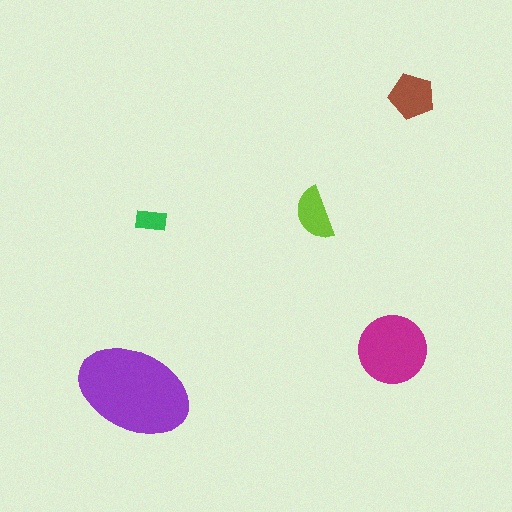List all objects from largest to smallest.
The purple ellipse, the magenta circle, the brown pentagon, the lime semicircle, the green rectangle.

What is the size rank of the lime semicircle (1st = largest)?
4th.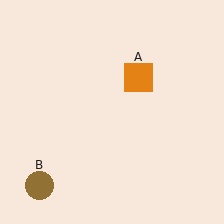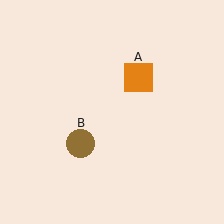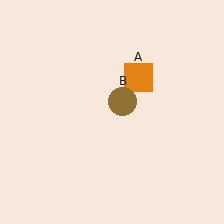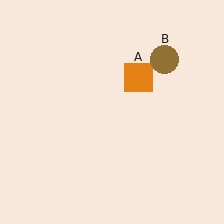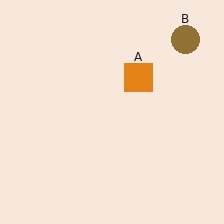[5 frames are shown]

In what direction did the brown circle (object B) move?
The brown circle (object B) moved up and to the right.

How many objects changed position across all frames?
1 object changed position: brown circle (object B).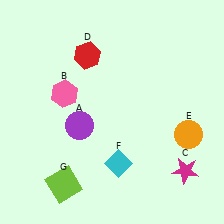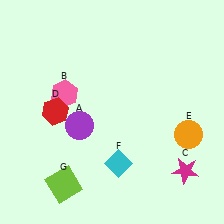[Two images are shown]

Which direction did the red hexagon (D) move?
The red hexagon (D) moved down.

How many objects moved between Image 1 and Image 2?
1 object moved between the two images.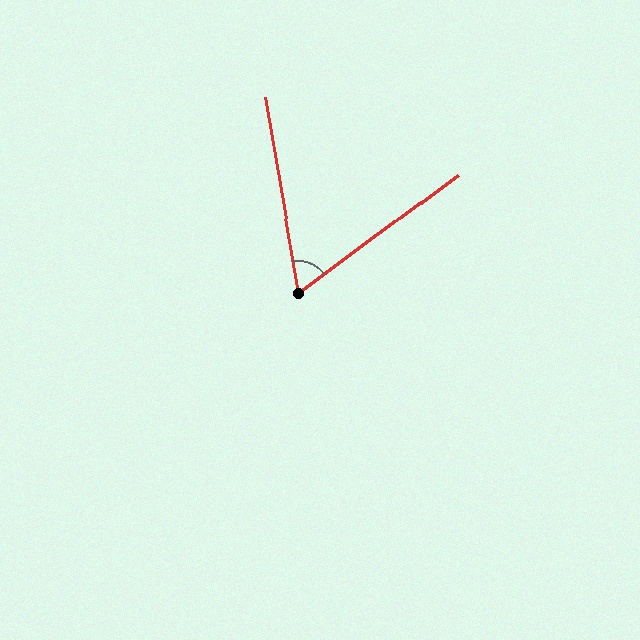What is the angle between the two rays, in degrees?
Approximately 63 degrees.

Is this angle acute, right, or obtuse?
It is acute.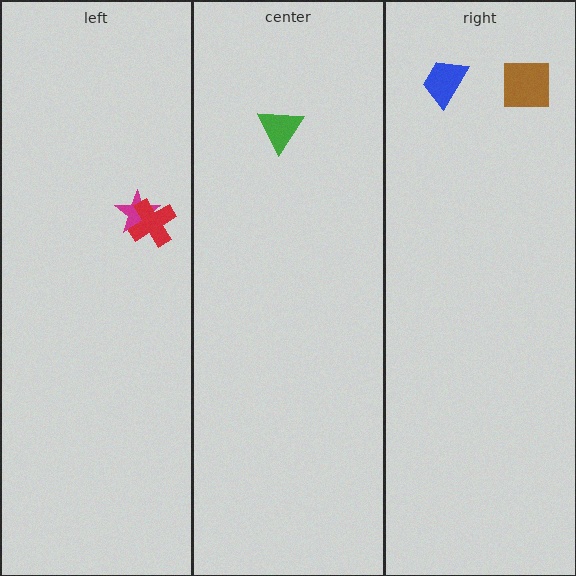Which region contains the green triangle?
The center region.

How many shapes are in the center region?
1.